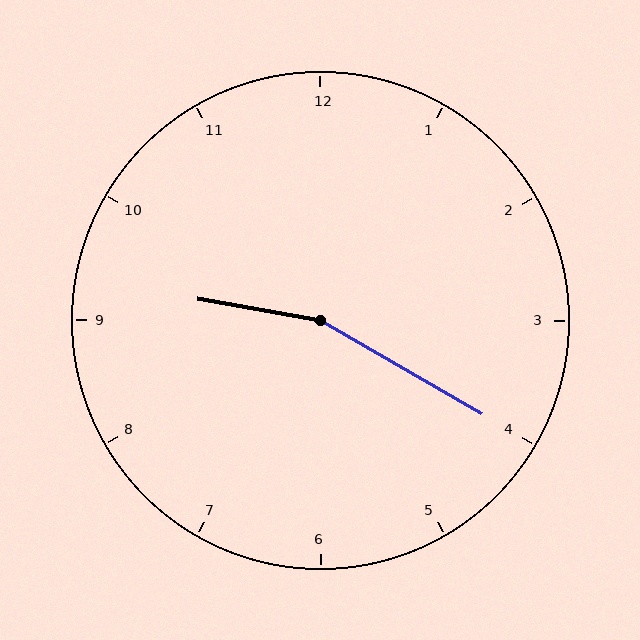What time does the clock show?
9:20.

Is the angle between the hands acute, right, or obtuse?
It is obtuse.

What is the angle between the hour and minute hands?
Approximately 160 degrees.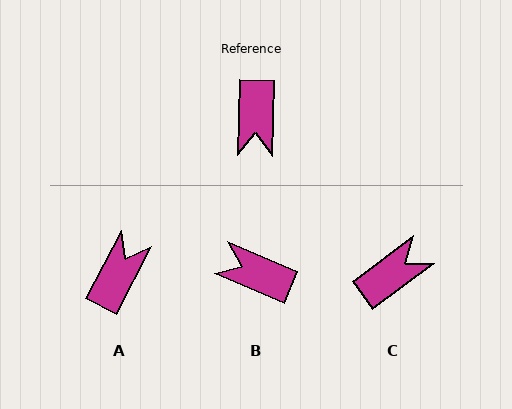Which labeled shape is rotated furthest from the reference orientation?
A, about 154 degrees away.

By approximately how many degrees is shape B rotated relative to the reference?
Approximately 111 degrees clockwise.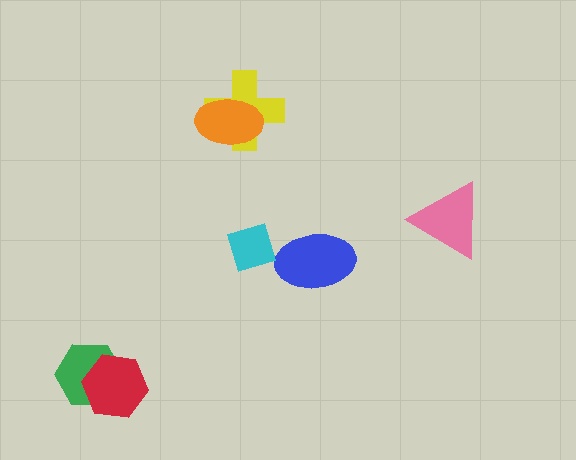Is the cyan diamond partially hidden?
No, no other shape covers it.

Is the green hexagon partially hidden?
Yes, it is partially covered by another shape.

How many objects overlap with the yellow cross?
1 object overlaps with the yellow cross.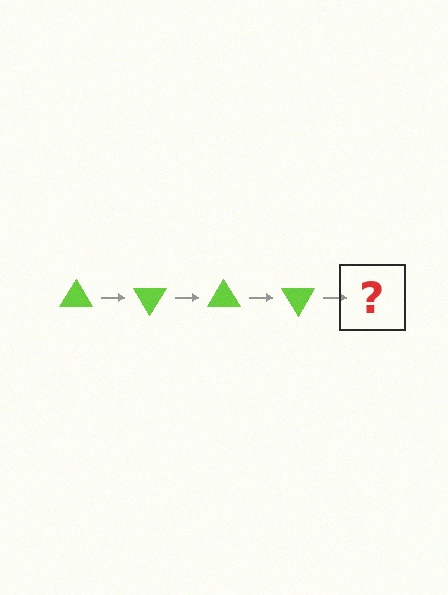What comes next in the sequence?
The next element should be a lime triangle rotated 240 degrees.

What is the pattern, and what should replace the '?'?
The pattern is that the triangle rotates 60 degrees each step. The '?' should be a lime triangle rotated 240 degrees.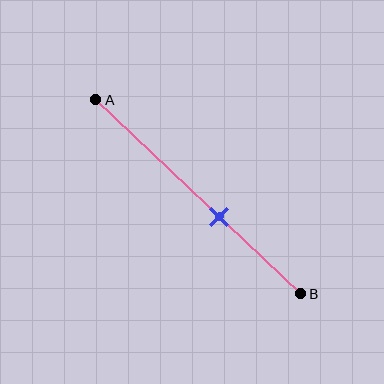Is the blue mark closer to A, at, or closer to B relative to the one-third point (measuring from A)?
The blue mark is closer to point B than the one-third point of segment AB.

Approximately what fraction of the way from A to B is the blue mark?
The blue mark is approximately 60% of the way from A to B.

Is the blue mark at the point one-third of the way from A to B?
No, the mark is at about 60% from A, not at the 33% one-third point.